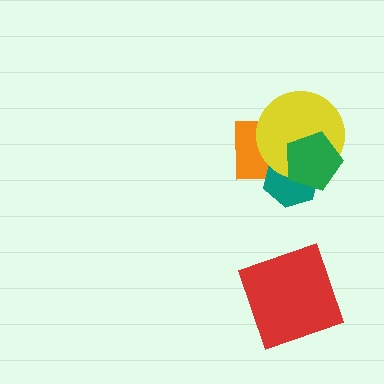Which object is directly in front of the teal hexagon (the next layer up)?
The yellow circle is directly in front of the teal hexagon.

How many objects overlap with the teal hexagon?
3 objects overlap with the teal hexagon.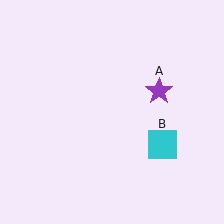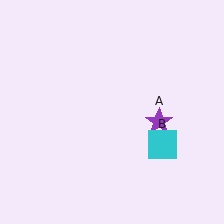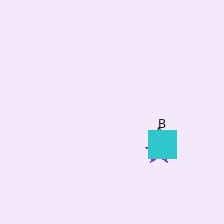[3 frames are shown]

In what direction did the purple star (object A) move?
The purple star (object A) moved down.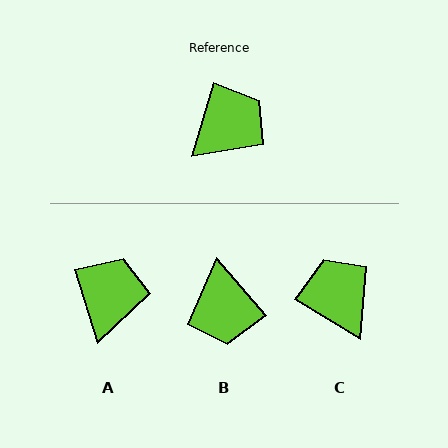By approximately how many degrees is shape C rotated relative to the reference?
Approximately 76 degrees counter-clockwise.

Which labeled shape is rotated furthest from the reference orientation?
B, about 122 degrees away.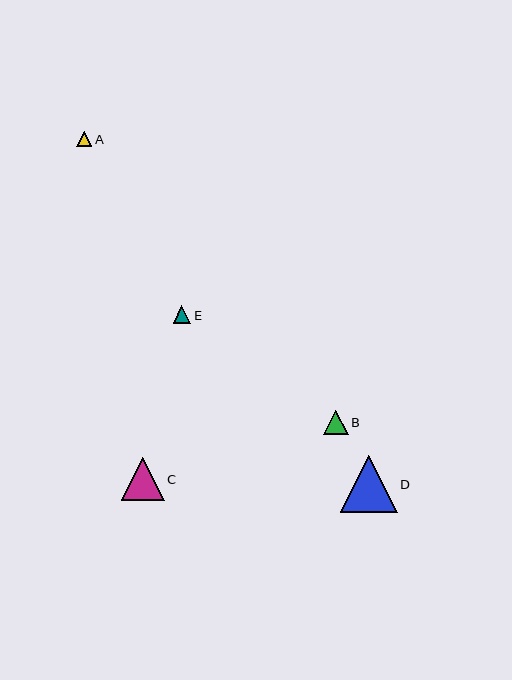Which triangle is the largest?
Triangle D is the largest with a size of approximately 57 pixels.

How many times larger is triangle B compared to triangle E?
Triangle B is approximately 1.4 times the size of triangle E.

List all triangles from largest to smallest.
From largest to smallest: D, C, B, E, A.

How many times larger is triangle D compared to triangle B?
Triangle D is approximately 2.3 times the size of triangle B.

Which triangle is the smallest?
Triangle A is the smallest with a size of approximately 15 pixels.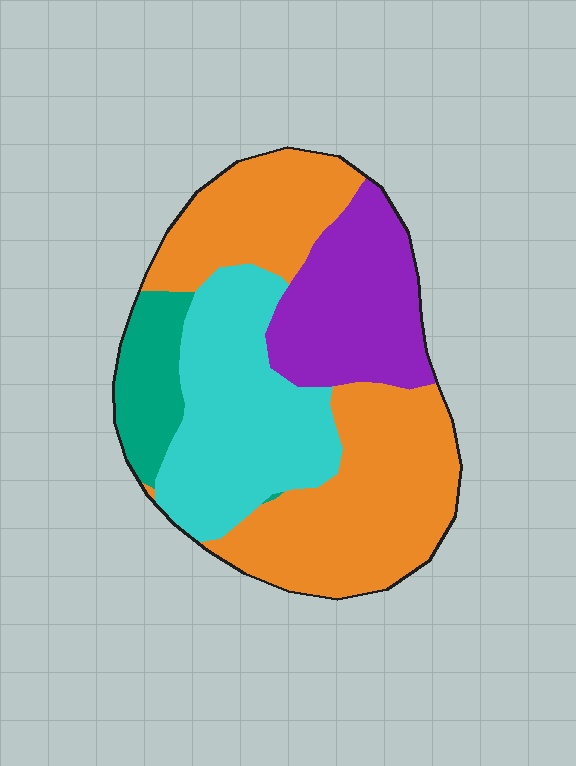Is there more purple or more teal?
Purple.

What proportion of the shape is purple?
Purple covers 20% of the shape.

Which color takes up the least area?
Teal, at roughly 10%.